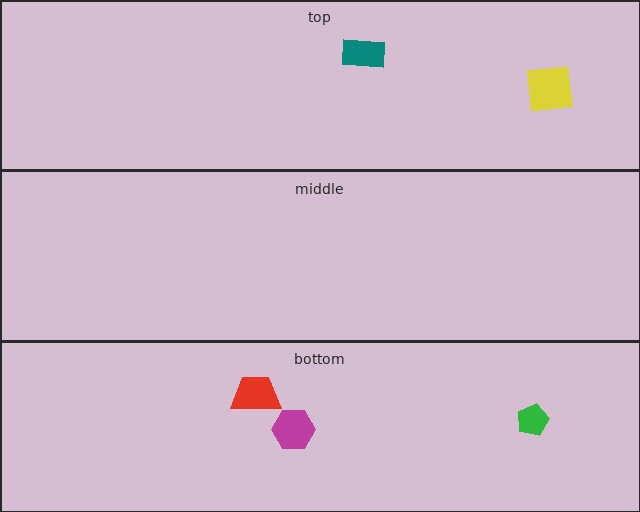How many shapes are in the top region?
2.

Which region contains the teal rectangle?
The top region.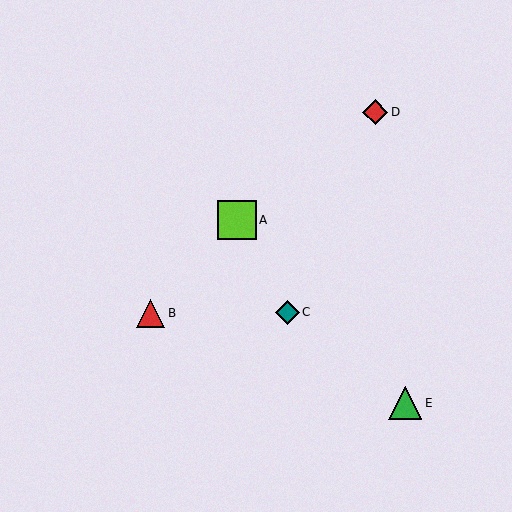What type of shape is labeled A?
Shape A is a lime square.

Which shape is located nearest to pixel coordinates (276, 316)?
The teal diamond (labeled C) at (287, 312) is nearest to that location.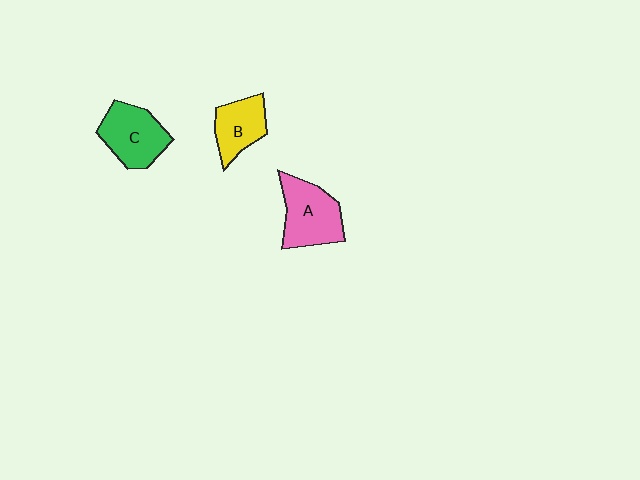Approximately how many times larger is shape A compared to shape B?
Approximately 1.4 times.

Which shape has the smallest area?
Shape B (yellow).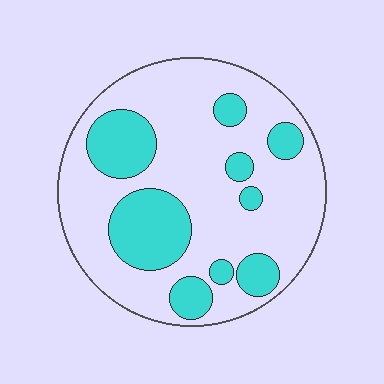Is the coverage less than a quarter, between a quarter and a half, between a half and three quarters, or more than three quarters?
Between a quarter and a half.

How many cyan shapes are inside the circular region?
9.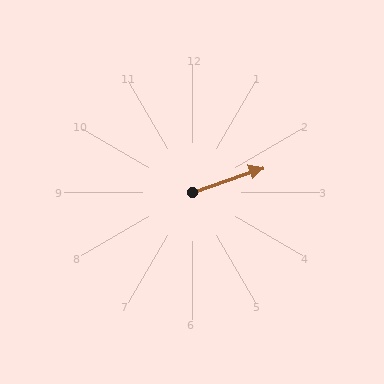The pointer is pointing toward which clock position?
Roughly 2 o'clock.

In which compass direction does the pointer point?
East.